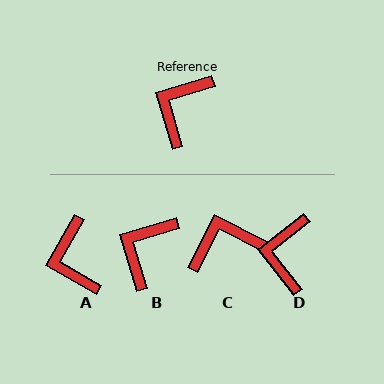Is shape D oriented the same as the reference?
No, it is off by about 22 degrees.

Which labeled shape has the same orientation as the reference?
B.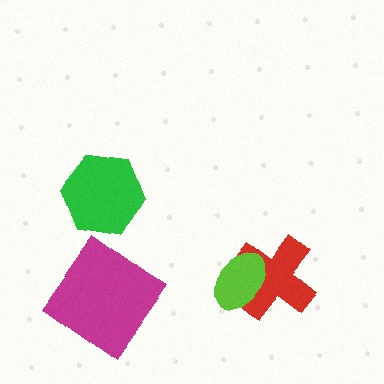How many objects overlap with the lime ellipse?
1 object overlaps with the lime ellipse.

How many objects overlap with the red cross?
1 object overlaps with the red cross.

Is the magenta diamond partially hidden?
No, no other shape covers it.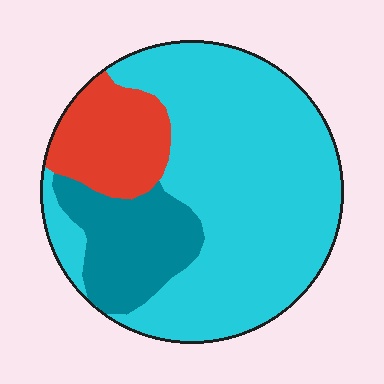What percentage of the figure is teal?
Teal takes up between a sixth and a third of the figure.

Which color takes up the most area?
Cyan, at roughly 65%.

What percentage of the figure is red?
Red takes up about one sixth (1/6) of the figure.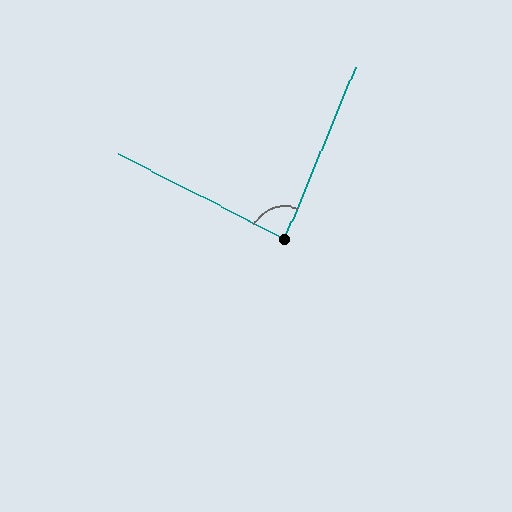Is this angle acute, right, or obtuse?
It is approximately a right angle.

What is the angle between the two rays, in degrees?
Approximately 85 degrees.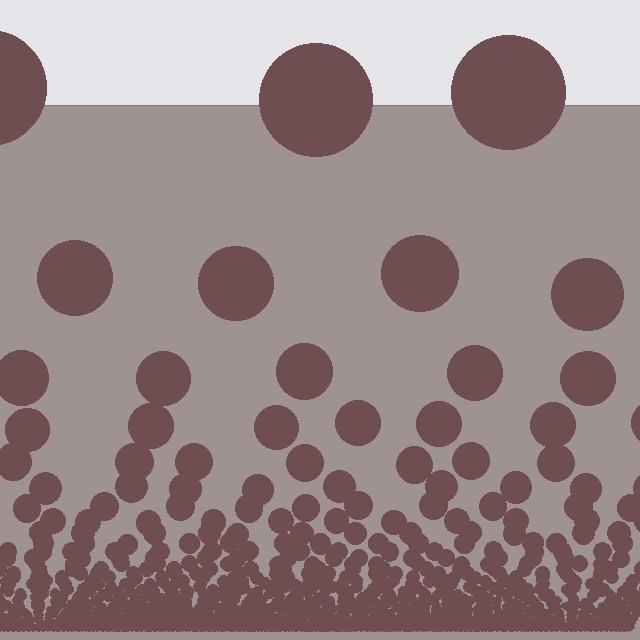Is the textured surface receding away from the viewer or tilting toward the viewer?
The surface appears to tilt toward the viewer. Texture elements get larger and sparser toward the top.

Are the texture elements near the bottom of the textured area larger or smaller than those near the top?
Smaller. The gradient is inverted — elements near the bottom are smaller and denser.